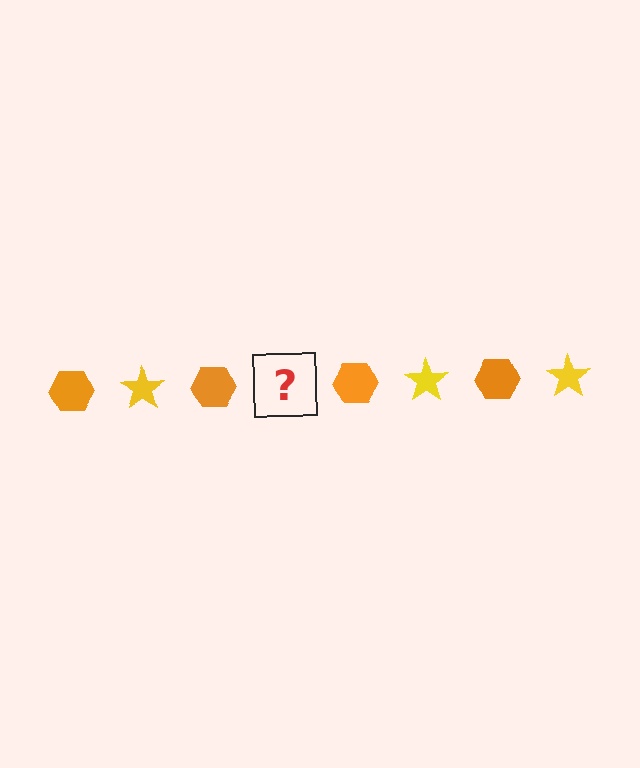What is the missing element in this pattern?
The missing element is a yellow star.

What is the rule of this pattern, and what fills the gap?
The rule is that the pattern alternates between orange hexagon and yellow star. The gap should be filled with a yellow star.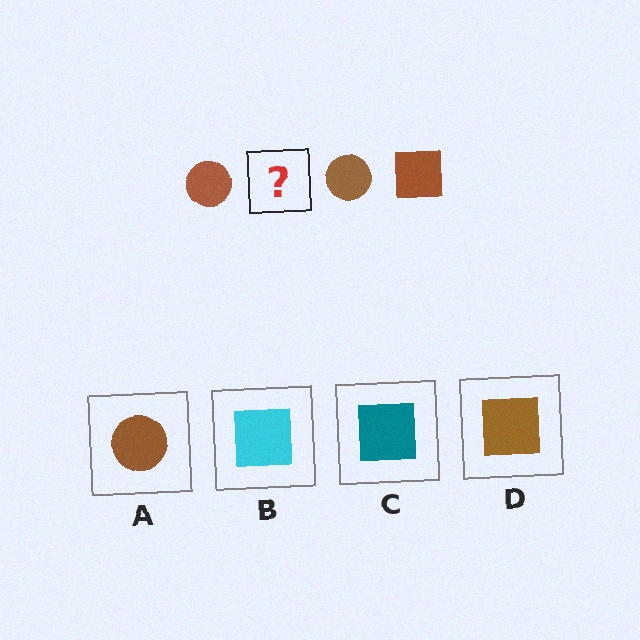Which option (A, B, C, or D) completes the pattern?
D.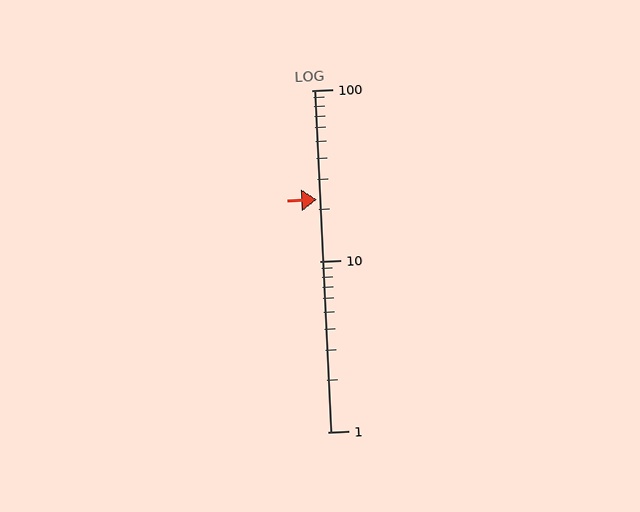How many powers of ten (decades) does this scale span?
The scale spans 2 decades, from 1 to 100.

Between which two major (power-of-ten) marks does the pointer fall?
The pointer is between 10 and 100.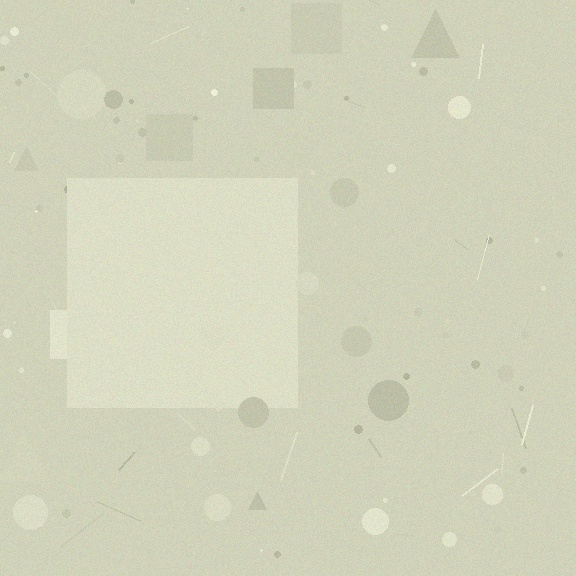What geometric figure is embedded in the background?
A square is embedded in the background.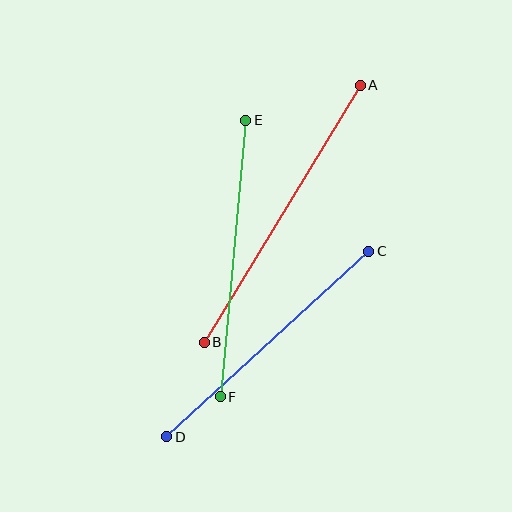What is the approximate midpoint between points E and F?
The midpoint is at approximately (233, 258) pixels.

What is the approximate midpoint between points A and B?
The midpoint is at approximately (282, 214) pixels.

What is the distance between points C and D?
The distance is approximately 274 pixels.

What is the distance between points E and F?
The distance is approximately 278 pixels.